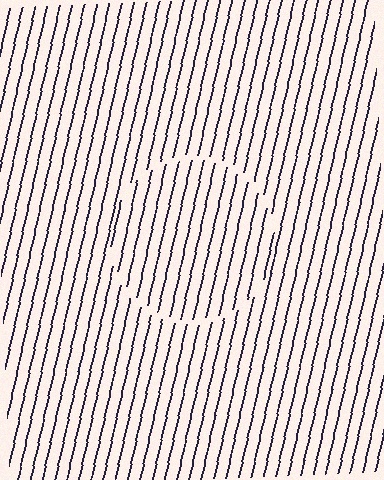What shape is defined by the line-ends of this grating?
An illusory circle. The interior of the shape contains the same grating, shifted by half a period — the contour is defined by the phase discontinuity where line-ends from the inner and outer gratings abut.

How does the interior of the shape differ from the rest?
The interior of the shape contains the same grating, shifted by half a period — the contour is defined by the phase discontinuity where line-ends from the inner and outer gratings abut.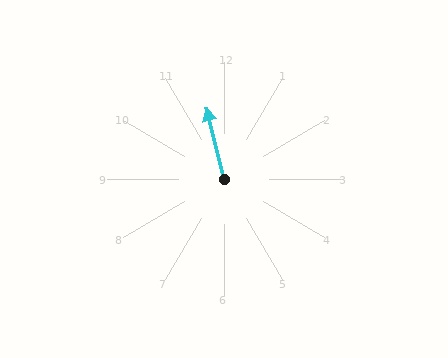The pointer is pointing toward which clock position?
Roughly 12 o'clock.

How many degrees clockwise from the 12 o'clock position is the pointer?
Approximately 346 degrees.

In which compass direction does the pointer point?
North.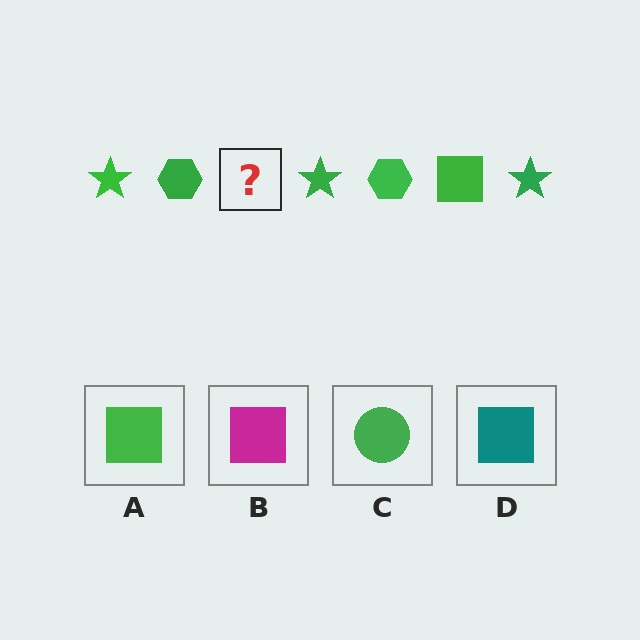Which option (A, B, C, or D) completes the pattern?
A.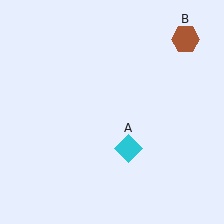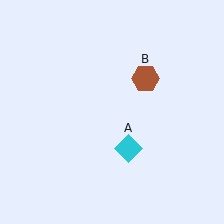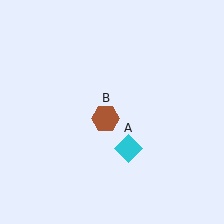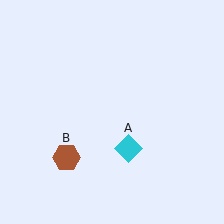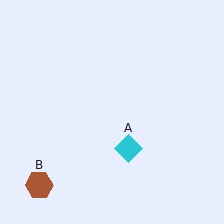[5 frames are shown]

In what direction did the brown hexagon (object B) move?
The brown hexagon (object B) moved down and to the left.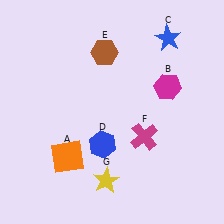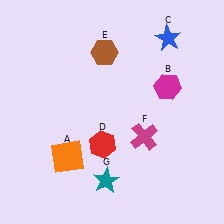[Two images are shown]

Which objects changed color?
D changed from blue to red. G changed from yellow to teal.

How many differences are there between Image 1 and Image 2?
There are 2 differences between the two images.